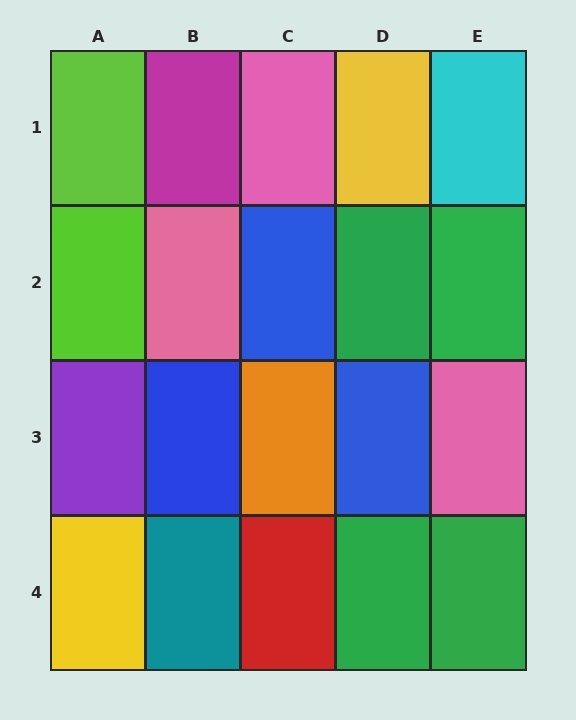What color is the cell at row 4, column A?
Yellow.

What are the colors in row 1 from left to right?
Lime, magenta, pink, yellow, cyan.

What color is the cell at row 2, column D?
Green.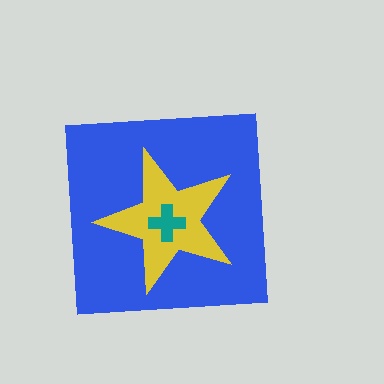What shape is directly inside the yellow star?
The teal cross.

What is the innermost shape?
The teal cross.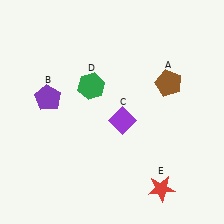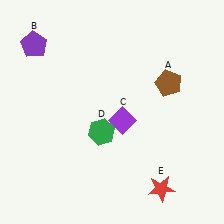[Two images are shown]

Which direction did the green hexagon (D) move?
The green hexagon (D) moved down.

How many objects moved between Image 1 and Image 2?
2 objects moved between the two images.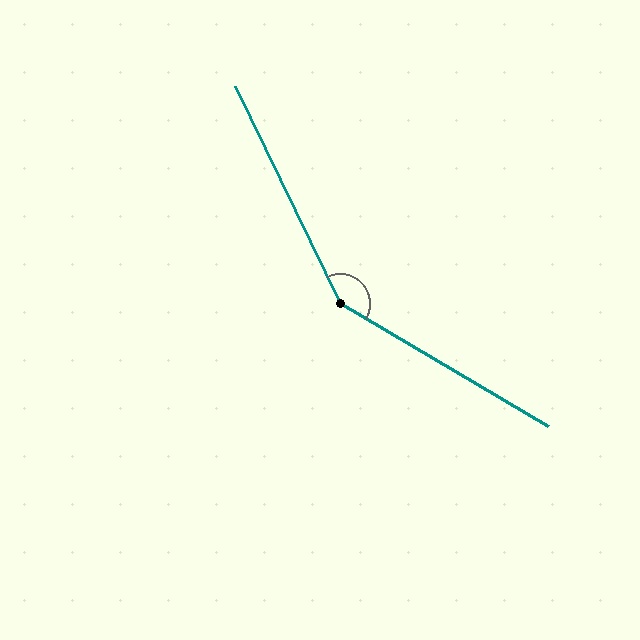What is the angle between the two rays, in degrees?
Approximately 146 degrees.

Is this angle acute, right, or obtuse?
It is obtuse.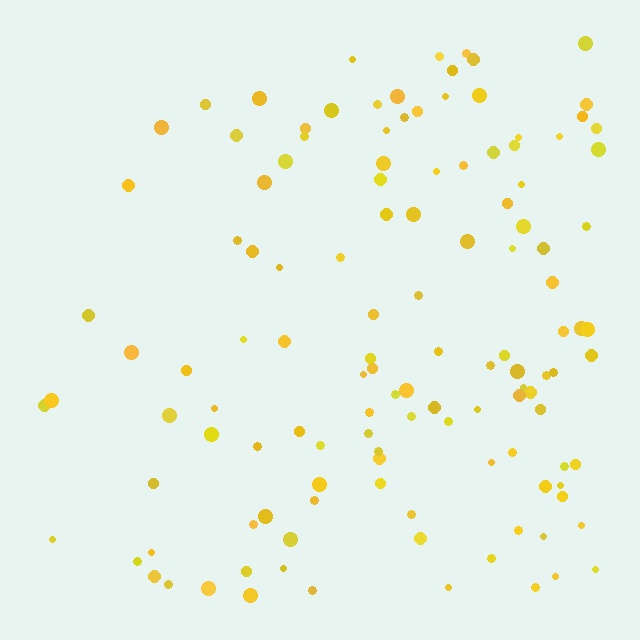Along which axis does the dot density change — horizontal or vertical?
Horizontal.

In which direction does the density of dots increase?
From left to right, with the right side densest.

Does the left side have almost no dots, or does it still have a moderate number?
Still a moderate number, just noticeably fewer than the right.